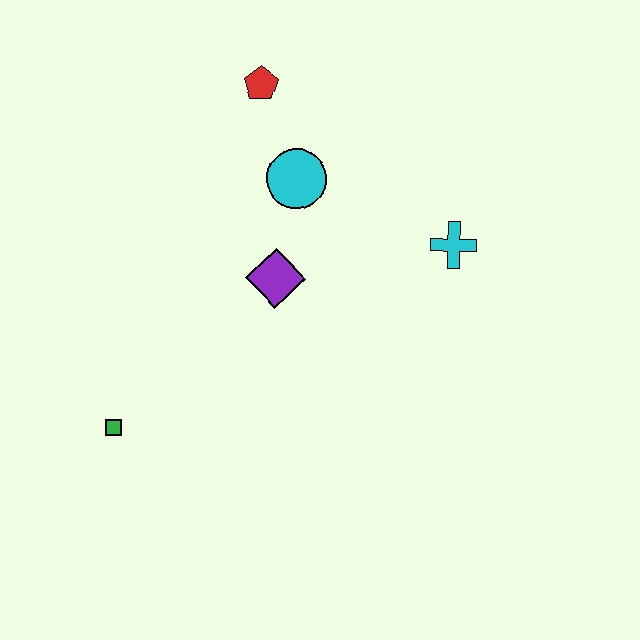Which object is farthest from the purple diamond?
The green square is farthest from the purple diamond.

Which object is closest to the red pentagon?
The cyan circle is closest to the red pentagon.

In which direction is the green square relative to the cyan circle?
The green square is below the cyan circle.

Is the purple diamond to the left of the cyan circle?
Yes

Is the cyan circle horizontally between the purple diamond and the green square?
No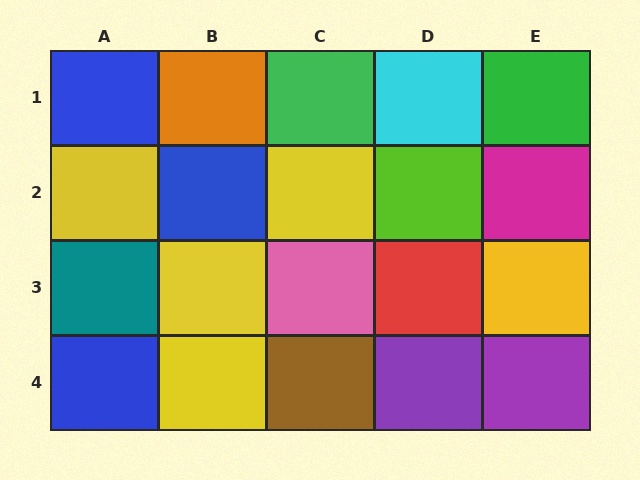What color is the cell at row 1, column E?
Green.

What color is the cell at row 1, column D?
Cyan.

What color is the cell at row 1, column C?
Green.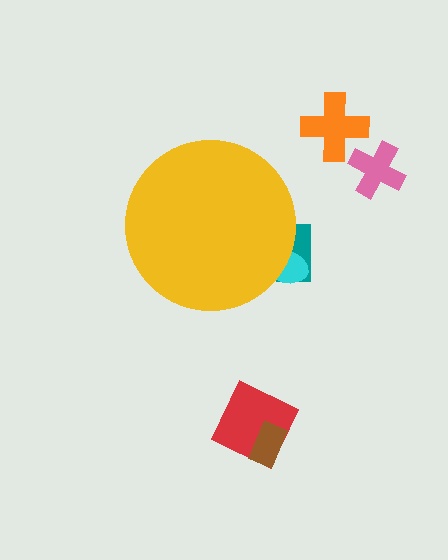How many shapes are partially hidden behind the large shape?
2 shapes are partially hidden.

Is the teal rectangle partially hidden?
Yes, the teal rectangle is partially hidden behind the yellow circle.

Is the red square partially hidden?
No, the red square is fully visible.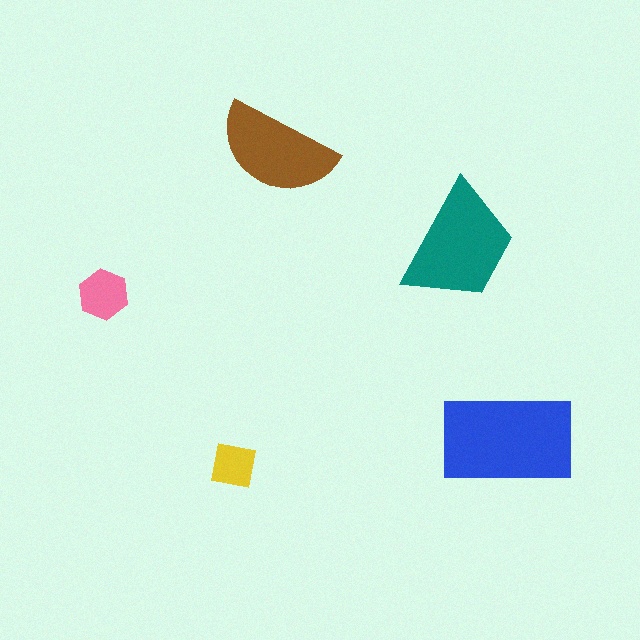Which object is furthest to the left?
The pink hexagon is leftmost.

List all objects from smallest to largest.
The yellow square, the pink hexagon, the brown semicircle, the teal trapezoid, the blue rectangle.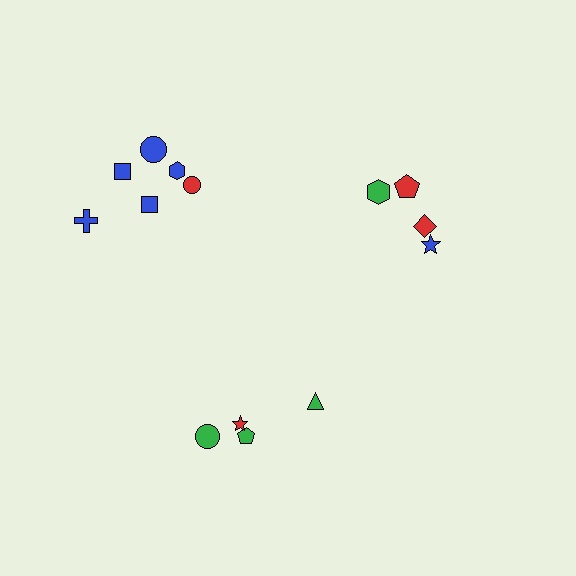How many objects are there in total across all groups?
There are 14 objects.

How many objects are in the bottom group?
There are 4 objects.